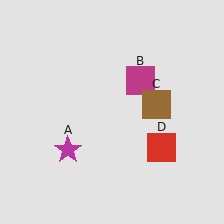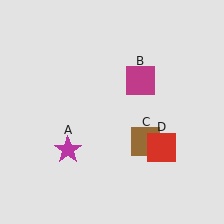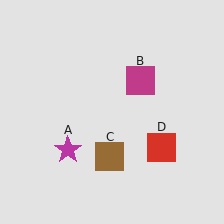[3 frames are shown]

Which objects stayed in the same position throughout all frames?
Magenta star (object A) and magenta square (object B) and red square (object D) remained stationary.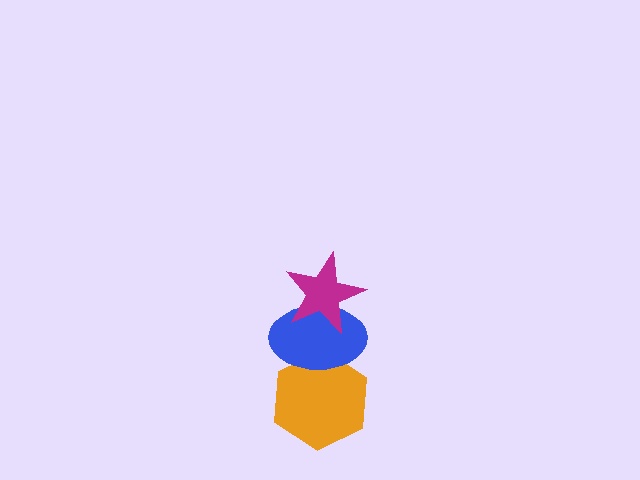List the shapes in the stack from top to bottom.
From top to bottom: the magenta star, the blue ellipse, the orange hexagon.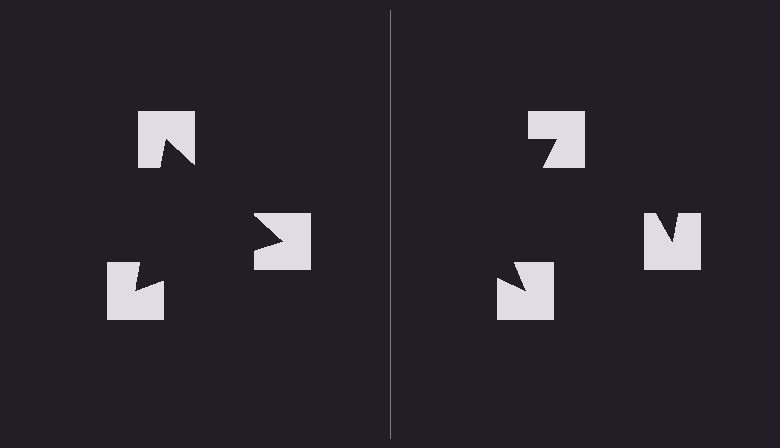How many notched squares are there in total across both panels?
6 — 3 on each side.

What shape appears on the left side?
An illusory triangle.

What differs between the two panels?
The notched squares are positioned identically on both sides; only the wedge orientations differ. On the left they align to a triangle; on the right they are misaligned.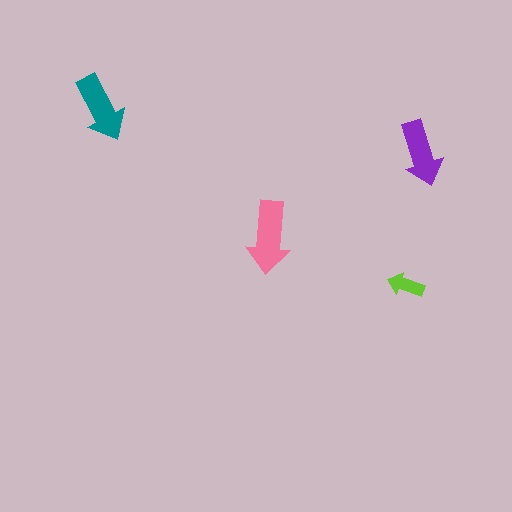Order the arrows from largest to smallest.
the pink one, the teal one, the purple one, the lime one.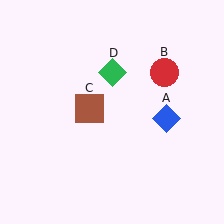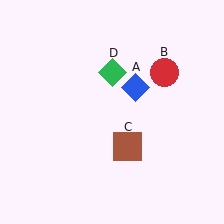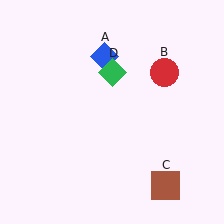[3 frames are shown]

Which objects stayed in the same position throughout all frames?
Red circle (object B) and green diamond (object D) remained stationary.